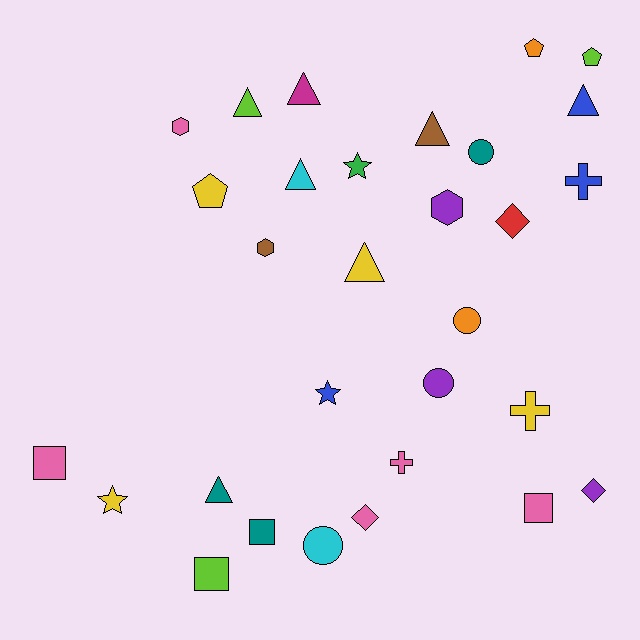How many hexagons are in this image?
There are 3 hexagons.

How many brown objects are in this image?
There are 2 brown objects.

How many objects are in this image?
There are 30 objects.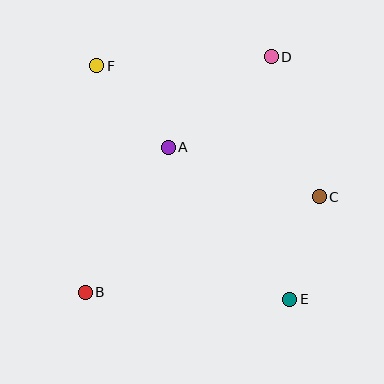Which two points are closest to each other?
Points C and E are closest to each other.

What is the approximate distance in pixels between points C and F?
The distance between C and F is approximately 258 pixels.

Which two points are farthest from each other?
Points E and F are farthest from each other.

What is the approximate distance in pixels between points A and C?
The distance between A and C is approximately 159 pixels.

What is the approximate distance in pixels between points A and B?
The distance between A and B is approximately 167 pixels.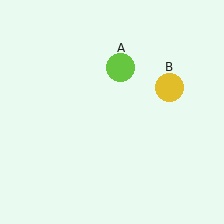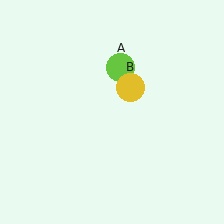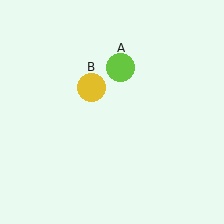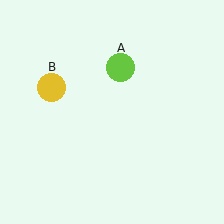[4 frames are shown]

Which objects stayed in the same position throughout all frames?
Lime circle (object A) remained stationary.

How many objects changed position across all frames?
1 object changed position: yellow circle (object B).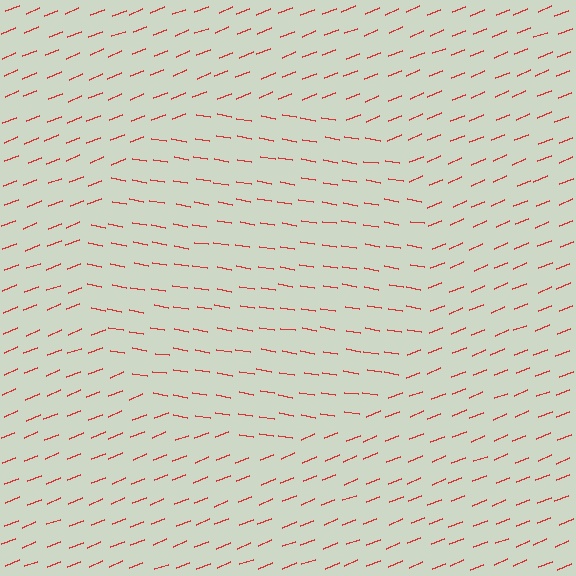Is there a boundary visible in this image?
Yes, there is a texture boundary formed by a change in line orientation.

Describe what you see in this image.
The image is filled with small red line segments. A circle region in the image has lines oriented differently from the surrounding lines, creating a visible texture boundary.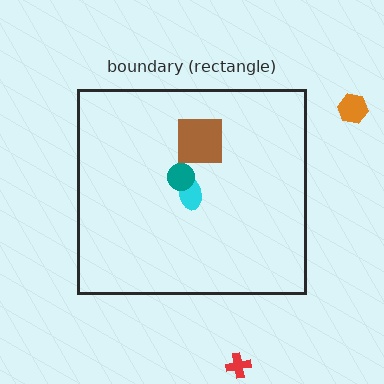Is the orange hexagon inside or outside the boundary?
Outside.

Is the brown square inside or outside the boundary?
Inside.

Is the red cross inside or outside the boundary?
Outside.